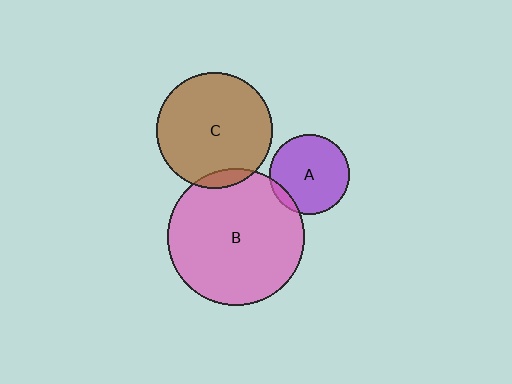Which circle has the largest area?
Circle B (pink).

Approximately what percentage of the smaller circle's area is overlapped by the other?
Approximately 5%.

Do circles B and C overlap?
Yes.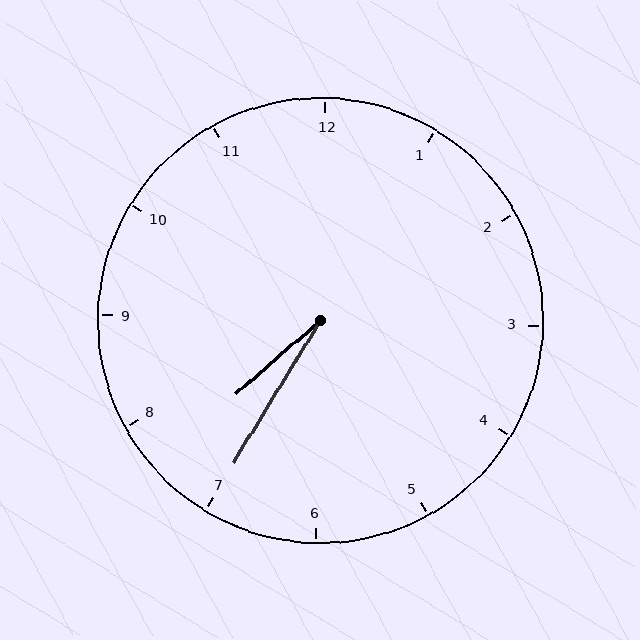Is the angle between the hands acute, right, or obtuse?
It is acute.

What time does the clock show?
7:35.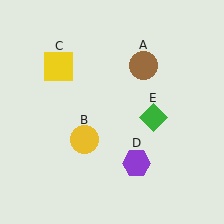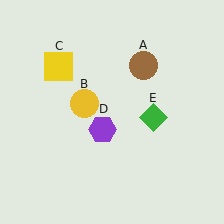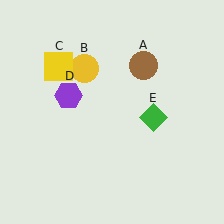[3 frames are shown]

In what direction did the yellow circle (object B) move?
The yellow circle (object B) moved up.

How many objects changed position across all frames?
2 objects changed position: yellow circle (object B), purple hexagon (object D).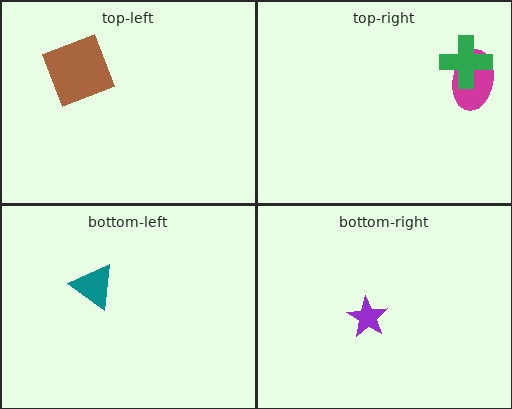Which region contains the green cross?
The top-right region.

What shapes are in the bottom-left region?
The teal triangle.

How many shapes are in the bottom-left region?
1.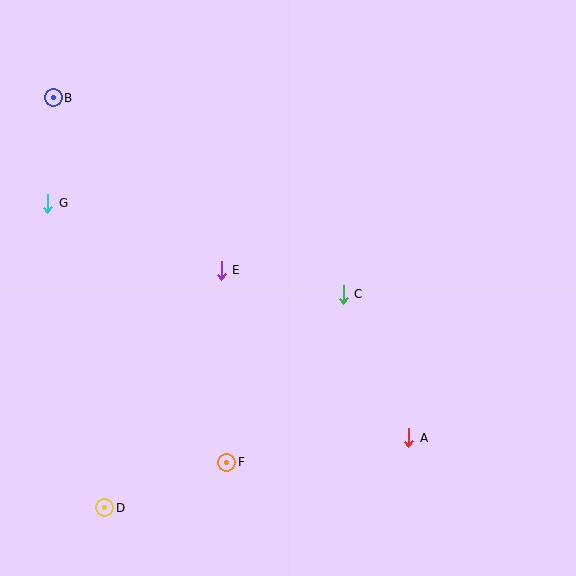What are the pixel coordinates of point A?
Point A is at (409, 438).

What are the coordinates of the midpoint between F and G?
The midpoint between F and G is at (137, 333).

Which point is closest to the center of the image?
Point C at (343, 294) is closest to the center.